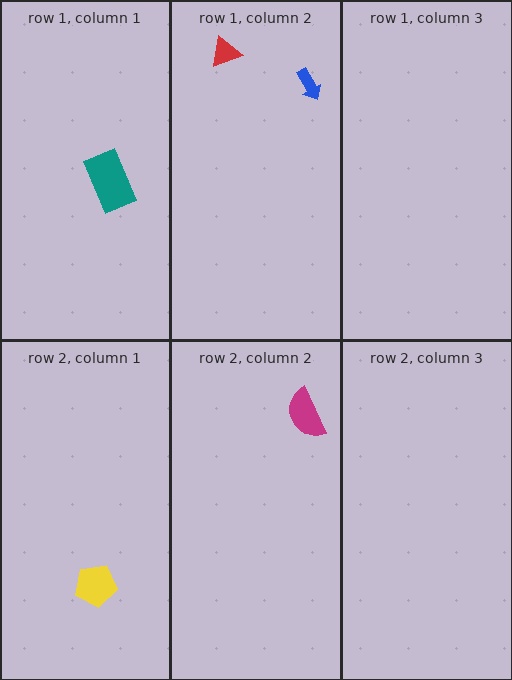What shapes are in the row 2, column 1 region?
The yellow pentagon.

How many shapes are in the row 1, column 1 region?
1.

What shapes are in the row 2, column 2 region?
The magenta semicircle.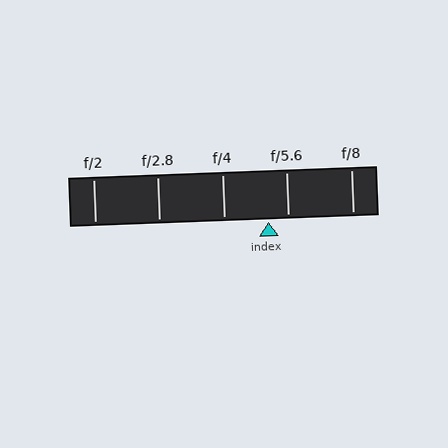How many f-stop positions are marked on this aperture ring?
There are 5 f-stop positions marked.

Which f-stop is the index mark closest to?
The index mark is closest to f/5.6.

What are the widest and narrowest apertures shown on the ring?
The widest aperture shown is f/2 and the narrowest is f/8.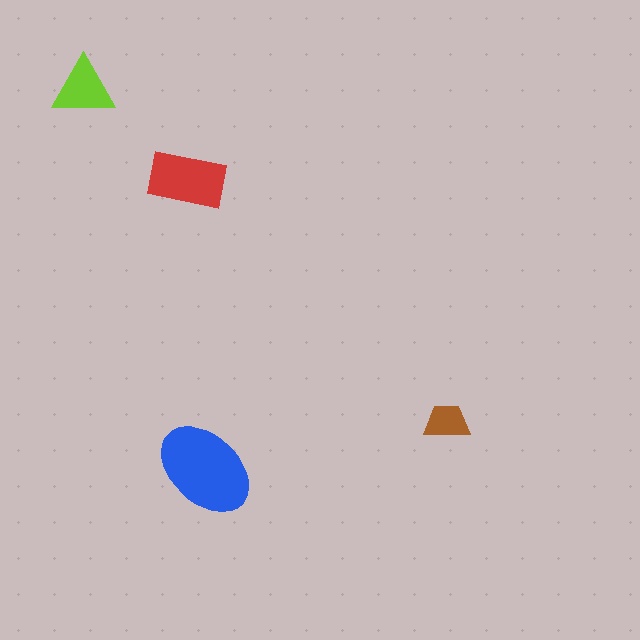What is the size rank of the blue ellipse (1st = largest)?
1st.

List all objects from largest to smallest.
The blue ellipse, the red rectangle, the lime triangle, the brown trapezoid.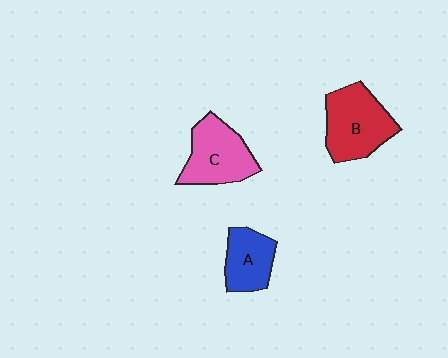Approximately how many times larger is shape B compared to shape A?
Approximately 1.5 times.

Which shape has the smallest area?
Shape A (blue).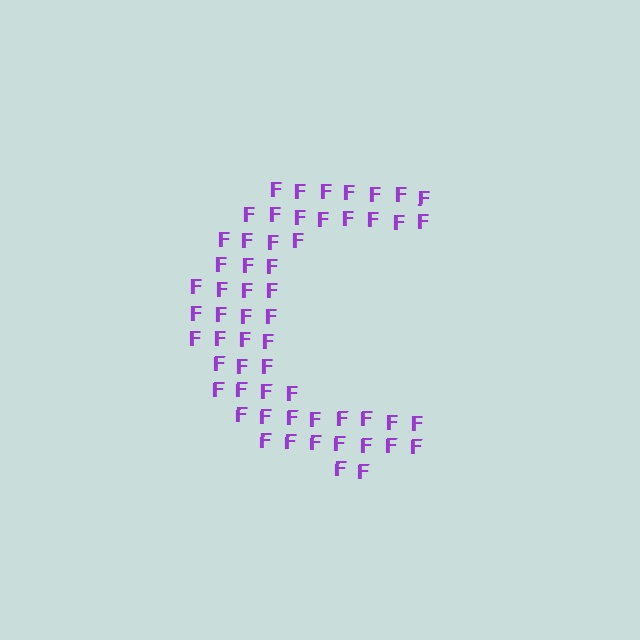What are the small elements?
The small elements are letter F's.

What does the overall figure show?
The overall figure shows the letter C.